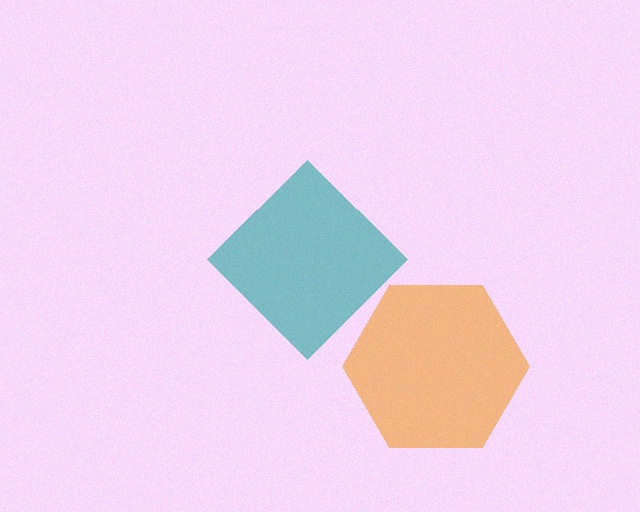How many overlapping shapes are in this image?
There are 2 overlapping shapes in the image.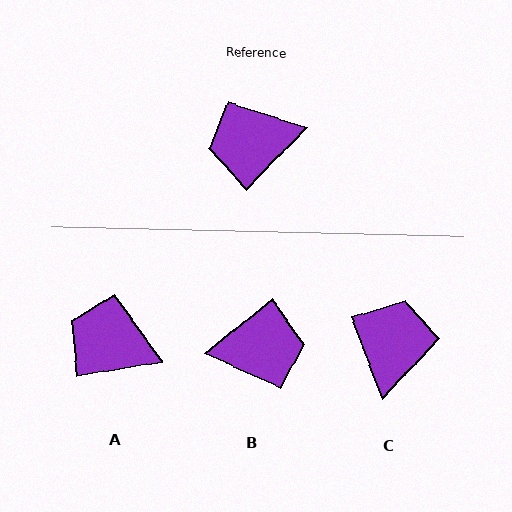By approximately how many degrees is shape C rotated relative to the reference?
Approximately 115 degrees clockwise.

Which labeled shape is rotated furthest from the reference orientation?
B, about 173 degrees away.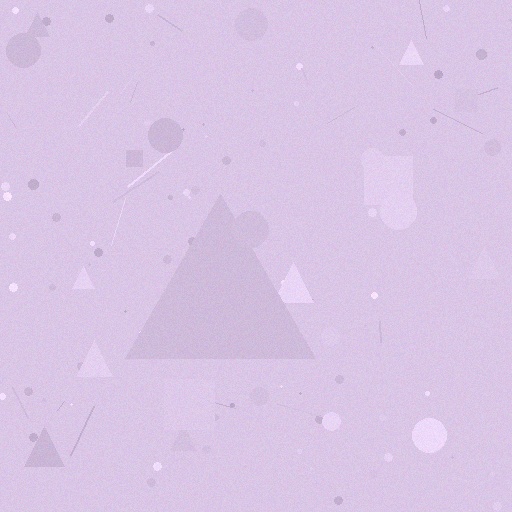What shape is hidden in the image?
A triangle is hidden in the image.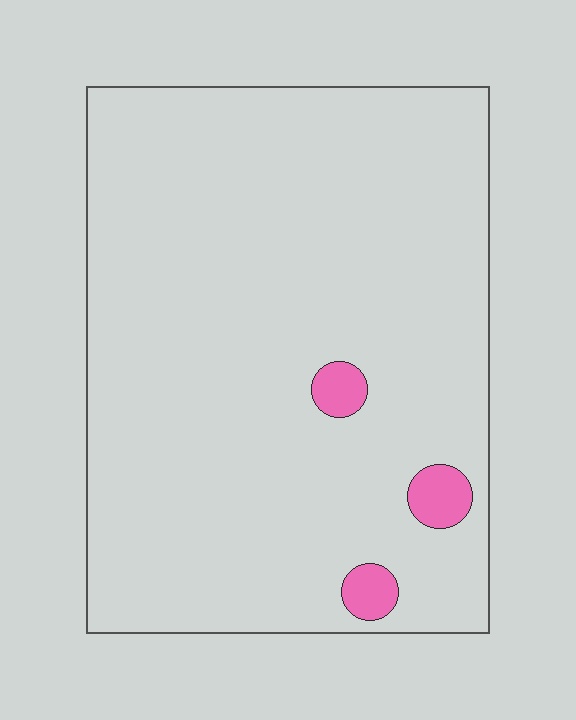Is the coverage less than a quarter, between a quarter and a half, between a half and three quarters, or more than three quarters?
Less than a quarter.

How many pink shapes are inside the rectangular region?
3.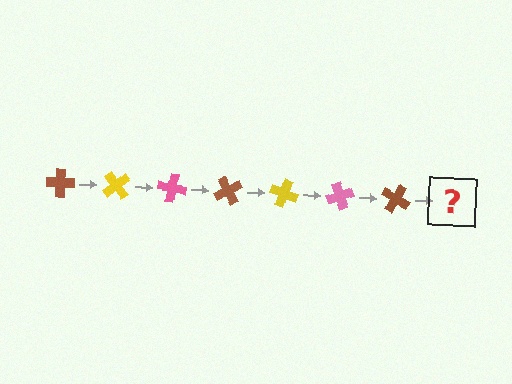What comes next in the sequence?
The next element should be a yellow cross, rotated 350 degrees from the start.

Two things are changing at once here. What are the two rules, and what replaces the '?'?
The two rules are that it rotates 50 degrees each step and the color cycles through brown, yellow, and pink. The '?' should be a yellow cross, rotated 350 degrees from the start.